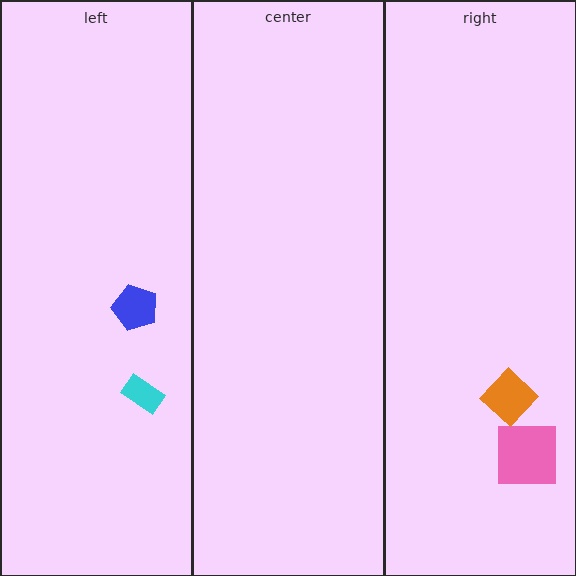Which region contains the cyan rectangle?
The left region.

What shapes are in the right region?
The pink square, the orange diamond.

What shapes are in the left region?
The cyan rectangle, the blue pentagon.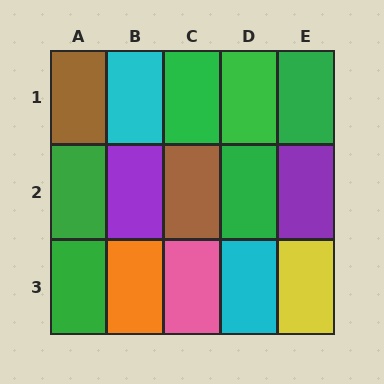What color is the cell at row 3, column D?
Cyan.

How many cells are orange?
1 cell is orange.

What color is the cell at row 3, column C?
Pink.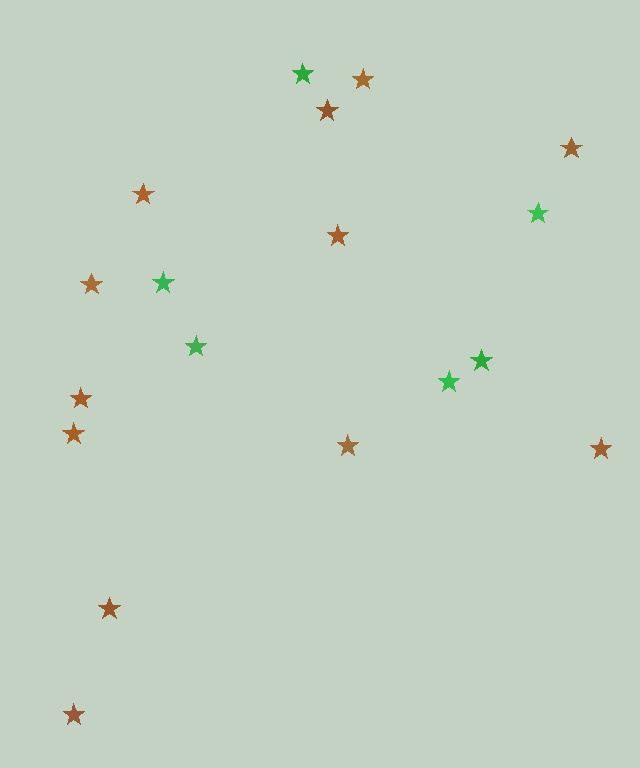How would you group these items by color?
There are 2 groups: one group of brown stars (12) and one group of green stars (6).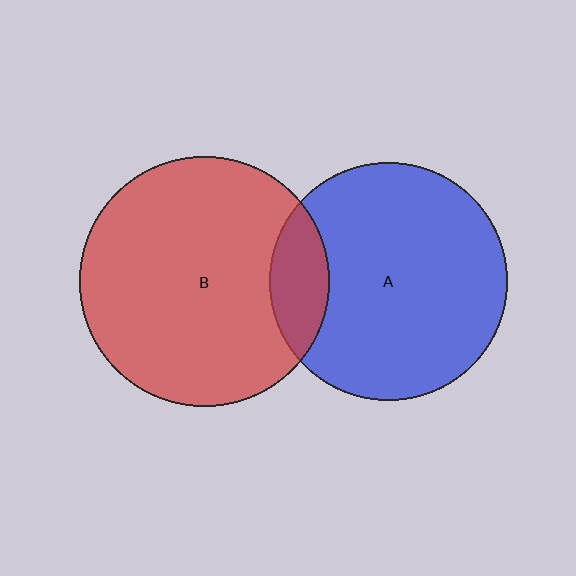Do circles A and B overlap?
Yes.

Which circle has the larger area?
Circle B (red).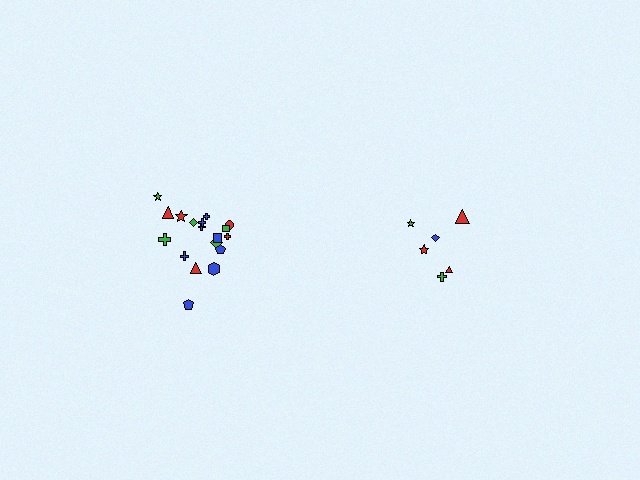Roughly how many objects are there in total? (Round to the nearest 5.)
Roughly 25 objects in total.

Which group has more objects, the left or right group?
The left group.